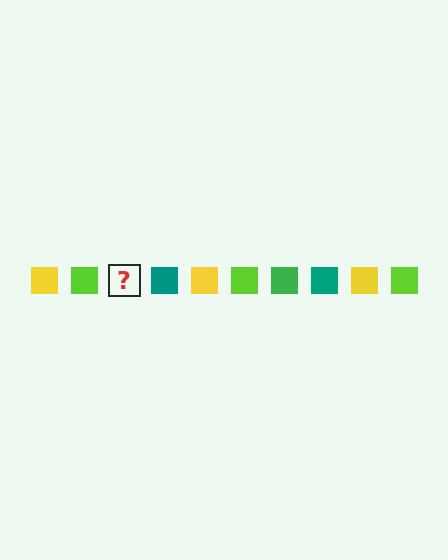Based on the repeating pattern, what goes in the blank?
The blank should be a green square.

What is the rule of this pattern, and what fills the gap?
The rule is that the pattern cycles through yellow, lime, green, teal squares. The gap should be filled with a green square.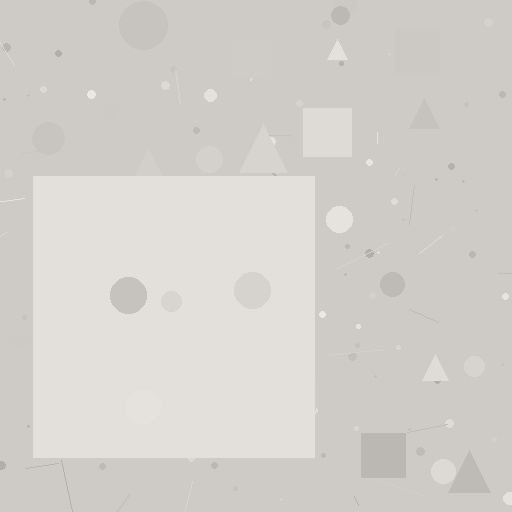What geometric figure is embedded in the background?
A square is embedded in the background.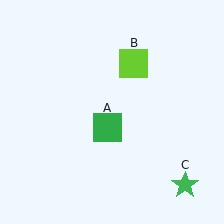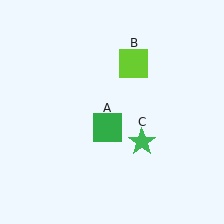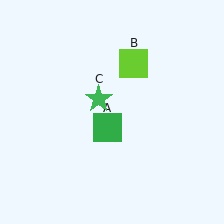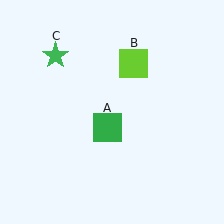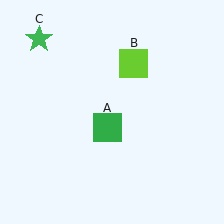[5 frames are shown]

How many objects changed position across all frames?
1 object changed position: green star (object C).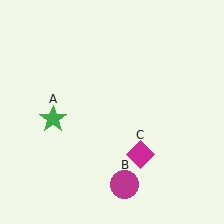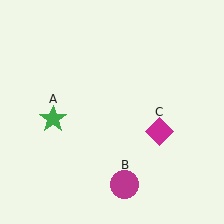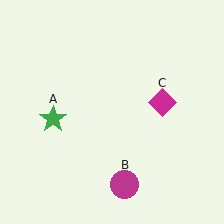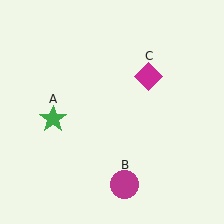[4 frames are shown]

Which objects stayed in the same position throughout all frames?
Green star (object A) and magenta circle (object B) remained stationary.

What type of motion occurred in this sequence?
The magenta diamond (object C) rotated counterclockwise around the center of the scene.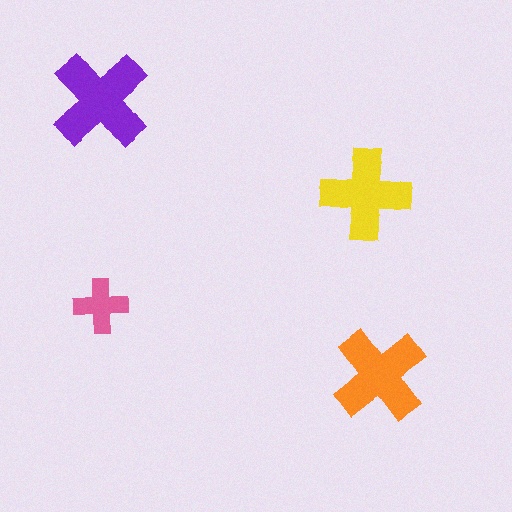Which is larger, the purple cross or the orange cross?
The purple one.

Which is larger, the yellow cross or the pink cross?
The yellow one.